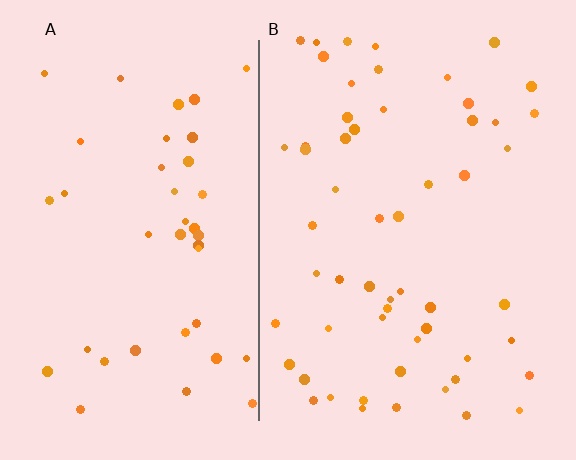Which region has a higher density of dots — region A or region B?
B (the right).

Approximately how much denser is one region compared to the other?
Approximately 1.4× — region B over region A.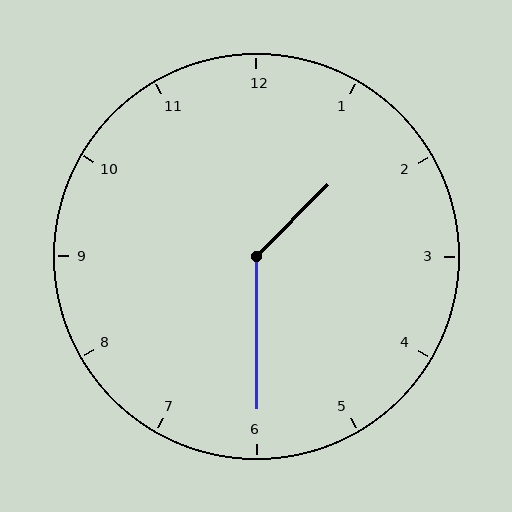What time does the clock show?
1:30.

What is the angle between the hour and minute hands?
Approximately 135 degrees.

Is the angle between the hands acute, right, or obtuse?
It is obtuse.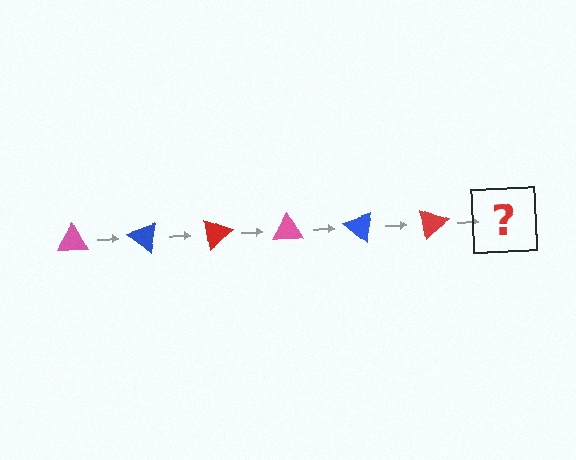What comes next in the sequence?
The next element should be a pink triangle, rotated 240 degrees from the start.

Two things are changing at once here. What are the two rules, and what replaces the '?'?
The two rules are that it rotates 40 degrees each step and the color cycles through pink, blue, and red. The '?' should be a pink triangle, rotated 240 degrees from the start.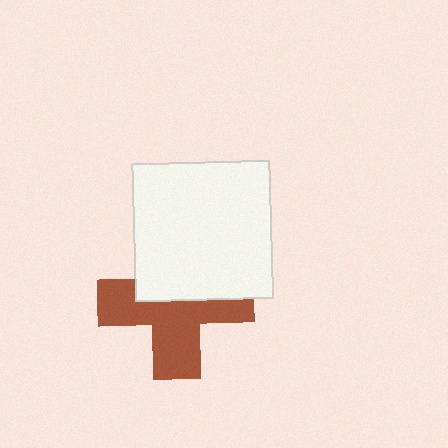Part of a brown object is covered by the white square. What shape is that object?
It is a cross.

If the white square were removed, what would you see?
You would see the complete brown cross.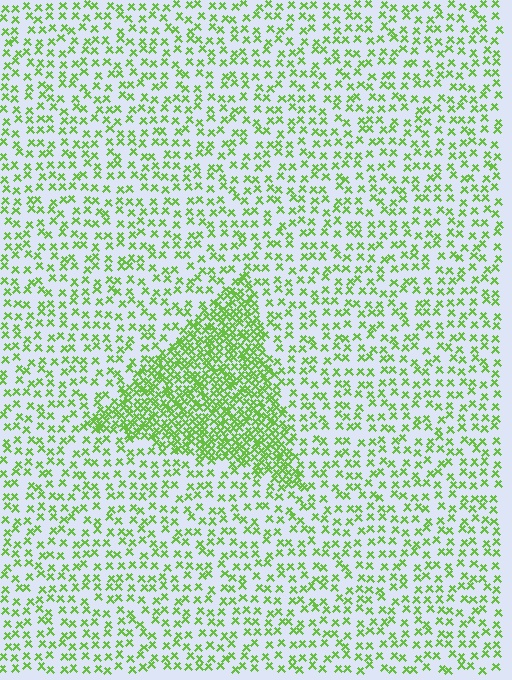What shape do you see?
I see a triangle.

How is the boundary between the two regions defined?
The boundary is defined by a change in element density (approximately 2.7x ratio). All elements are the same color, size, and shape.